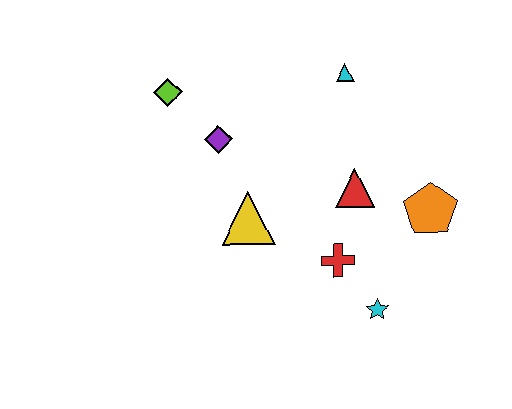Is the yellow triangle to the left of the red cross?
Yes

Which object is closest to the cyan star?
The red cross is closest to the cyan star.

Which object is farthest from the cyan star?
The lime diamond is farthest from the cyan star.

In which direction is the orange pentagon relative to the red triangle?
The orange pentagon is to the right of the red triangle.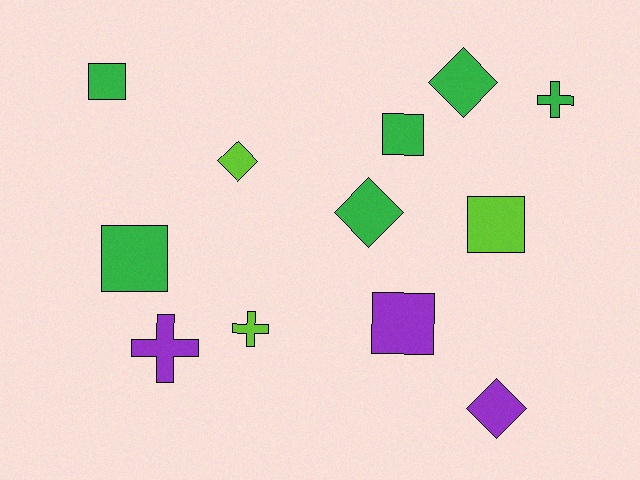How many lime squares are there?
There is 1 lime square.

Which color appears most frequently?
Green, with 6 objects.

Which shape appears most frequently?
Square, with 5 objects.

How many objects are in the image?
There are 12 objects.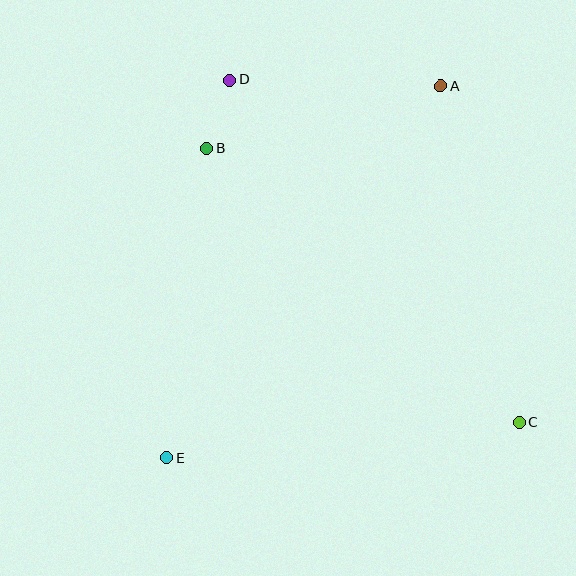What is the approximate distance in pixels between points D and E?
The distance between D and E is approximately 383 pixels.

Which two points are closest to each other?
Points B and D are closest to each other.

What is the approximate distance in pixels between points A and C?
The distance between A and C is approximately 345 pixels.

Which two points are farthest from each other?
Points A and E are farthest from each other.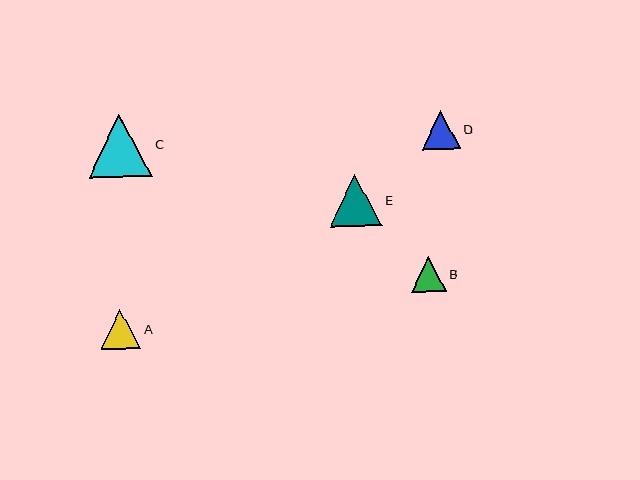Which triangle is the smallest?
Triangle B is the smallest with a size of approximately 35 pixels.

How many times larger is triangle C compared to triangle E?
Triangle C is approximately 1.2 times the size of triangle E.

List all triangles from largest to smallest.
From largest to smallest: C, E, A, D, B.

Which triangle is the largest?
Triangle C is the largest with a size of approximately 63 pixels.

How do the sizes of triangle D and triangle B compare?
Triangle D and triangle B are approximately the same size.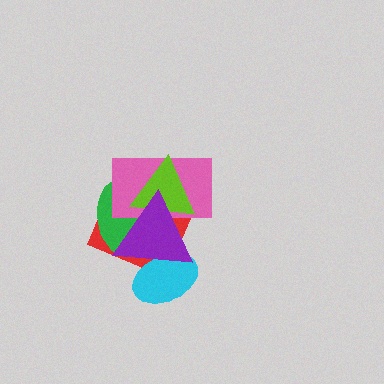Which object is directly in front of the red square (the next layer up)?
The green ellipse is directly in front of the red square.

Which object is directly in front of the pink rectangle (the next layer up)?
The lime triangle is directly in front of the pink rectangle.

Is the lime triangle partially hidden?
Yes, it is partially covered by another shape.